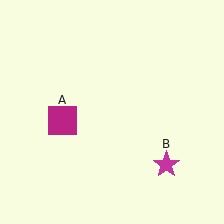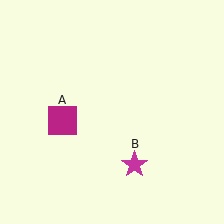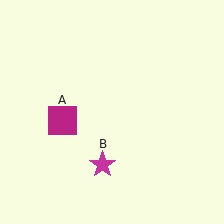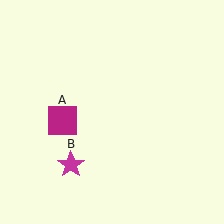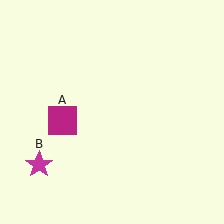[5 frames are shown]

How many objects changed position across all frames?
1 object changed position: magenta star (object B).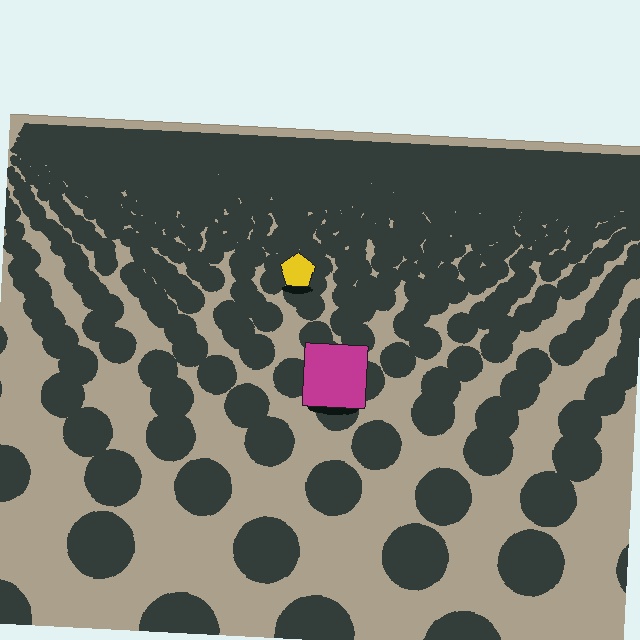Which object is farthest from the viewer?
The yellow pentagon is farthest from the viewer. It appears smaller and the ground texture around it is denser.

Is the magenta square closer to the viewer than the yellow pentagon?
Yes. The magenta square is closer — you can tell from the texture gradient: the ground texture is coarser near it.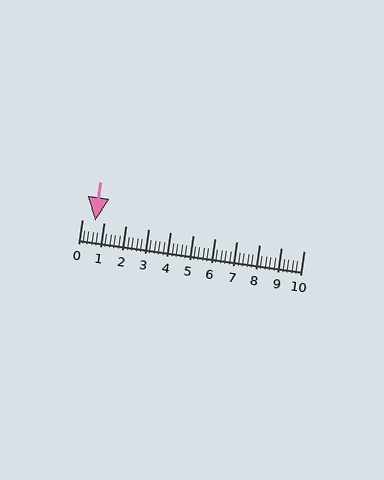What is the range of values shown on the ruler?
The ruler shows values from 0 to 10.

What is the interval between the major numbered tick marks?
The major tick marks are spaced 1 units apart.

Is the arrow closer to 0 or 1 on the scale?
The arrow is closer to 1.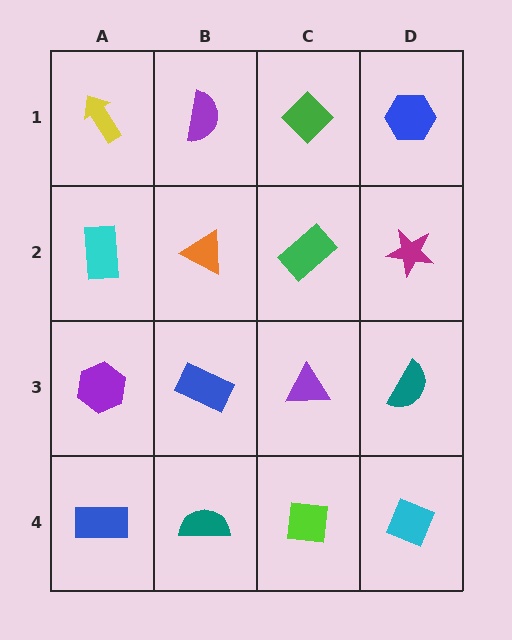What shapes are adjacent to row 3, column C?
A green rectangle (row 2, column C), a lime square (row 4, column C), a blue rectangle (row 3, column B), a teal semicircle (row 3, column D).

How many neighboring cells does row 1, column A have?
2.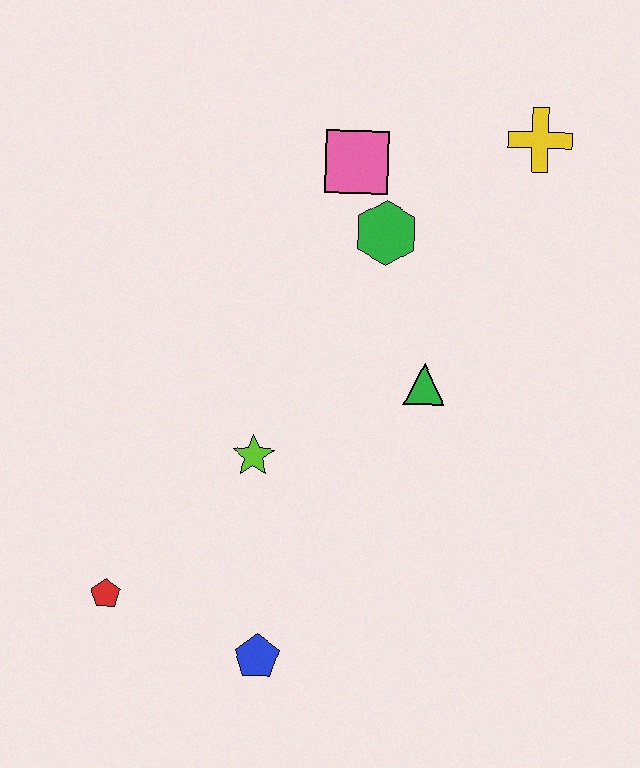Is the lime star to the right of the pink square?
No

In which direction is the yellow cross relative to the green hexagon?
The yellow cross is to the right of the green hexagon.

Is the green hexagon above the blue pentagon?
Yes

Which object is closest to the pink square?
The green hexagon is closest to the pink square.